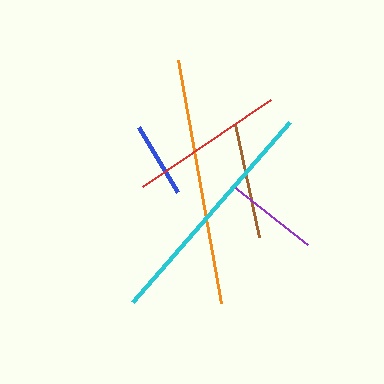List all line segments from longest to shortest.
From longest to shortest: orange, cyan, red, brown, purple, blue.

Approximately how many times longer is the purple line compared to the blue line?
The purple line is approximately 1.3 times the length of the blue line.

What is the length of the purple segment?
The purple segment is approximately 96 pixels long.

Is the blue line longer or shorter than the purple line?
The purple line is longer than the blue line.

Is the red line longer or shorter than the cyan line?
The cyan line is longer than the red line.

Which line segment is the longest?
The orange line is the longest at approximately 246 pixels.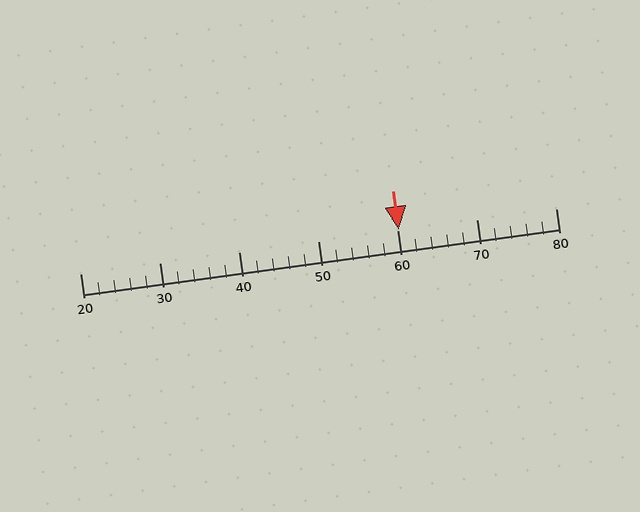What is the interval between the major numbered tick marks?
The major tick marks are spaced 10 units apart.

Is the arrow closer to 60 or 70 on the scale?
The arrow is closer to 60.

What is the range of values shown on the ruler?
The ruler shows values from 20 to 80.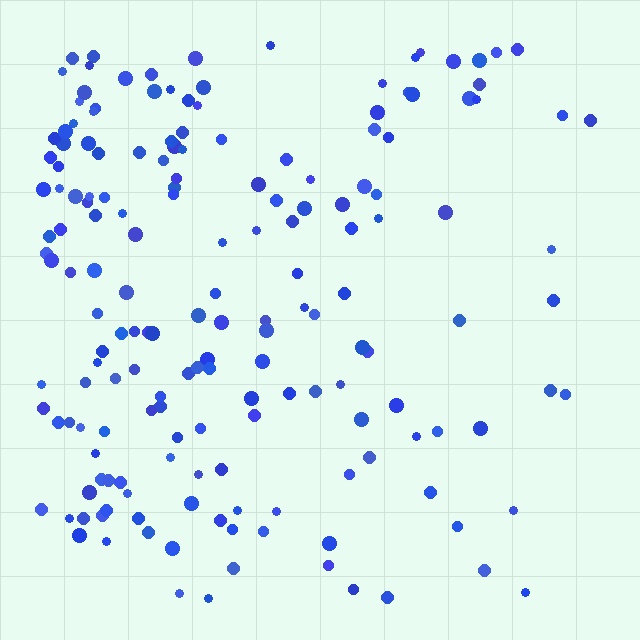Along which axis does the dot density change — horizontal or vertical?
Horizontal.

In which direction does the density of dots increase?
From right to left, with the left side densest.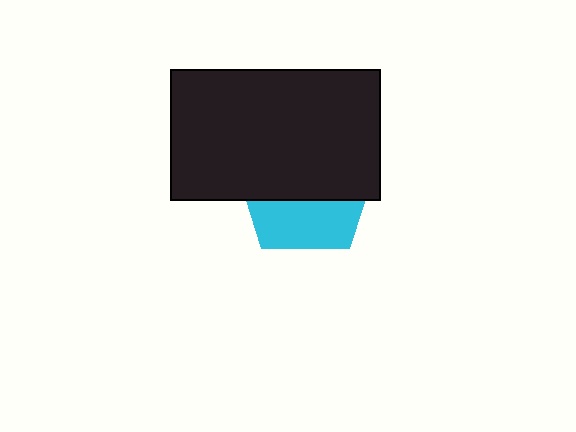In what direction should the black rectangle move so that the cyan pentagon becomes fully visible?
The black rectangle should move up. That is the shortest direction to clear the overlap and leave the cyan pentagon fully visible.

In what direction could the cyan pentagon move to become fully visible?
The cyan pentagon could move down. That would shift it out from behind the black rectangle entirely.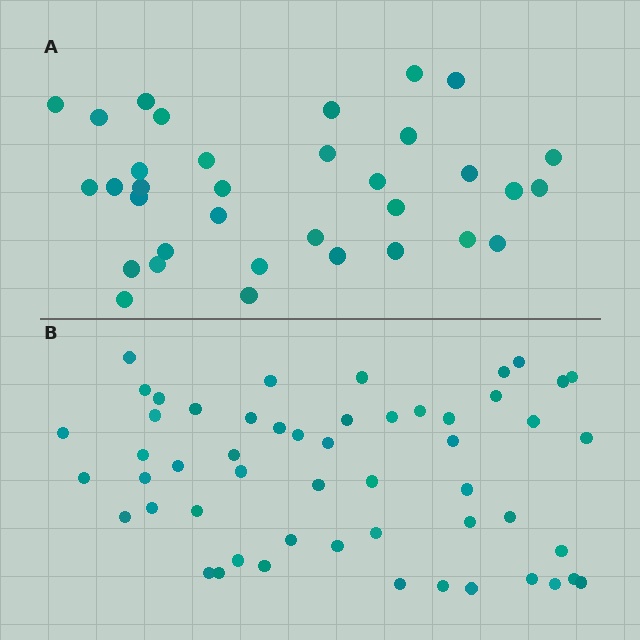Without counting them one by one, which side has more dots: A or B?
Region B (the bottom region) has more dots.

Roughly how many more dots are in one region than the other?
Region B has approximately 20 more dots than region A.